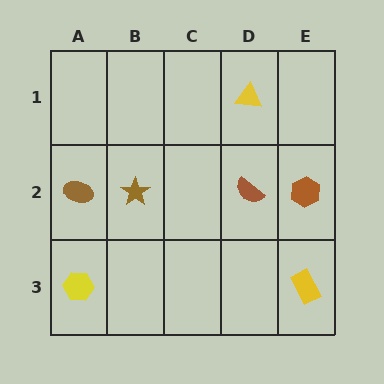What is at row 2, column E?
A brown hexagon.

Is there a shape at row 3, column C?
No, that cell is empty.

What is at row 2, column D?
A brown semicircle.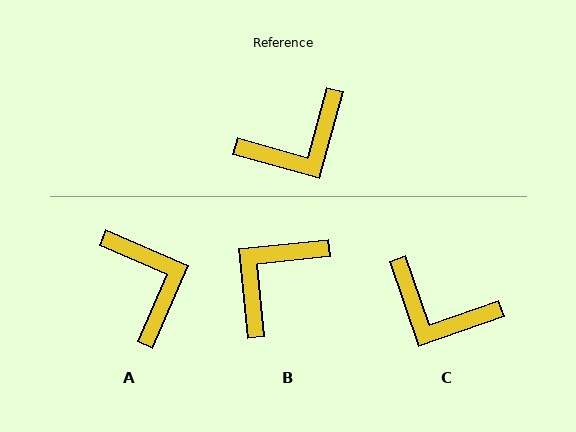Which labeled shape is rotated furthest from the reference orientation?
B, about 159 degrees away.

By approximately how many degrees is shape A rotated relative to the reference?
Approximately 82 degrees counter-clockwise.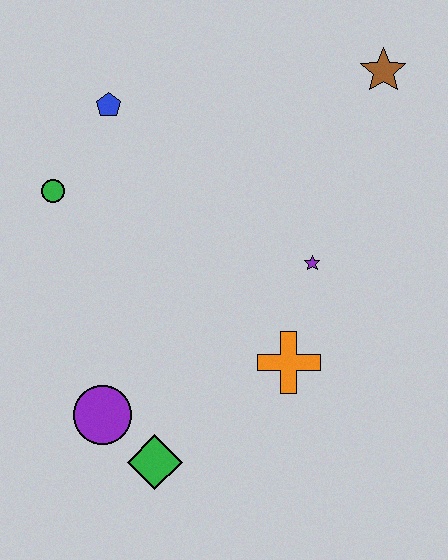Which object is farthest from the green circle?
The brown star is farthest from the green circle.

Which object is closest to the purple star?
The orange cross is closest to the purple star.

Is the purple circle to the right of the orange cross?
No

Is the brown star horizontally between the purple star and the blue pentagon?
No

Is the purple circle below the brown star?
Yes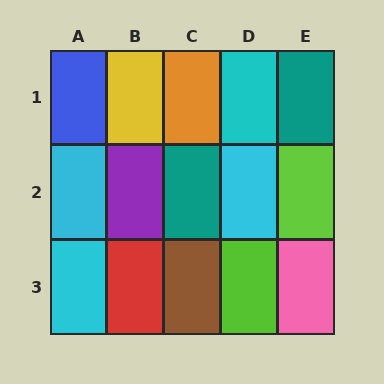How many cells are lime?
2 cells are lime.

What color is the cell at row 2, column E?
Lime.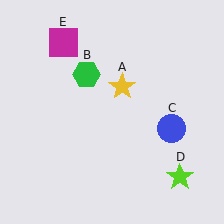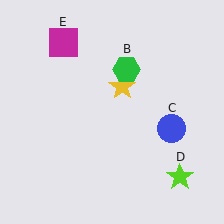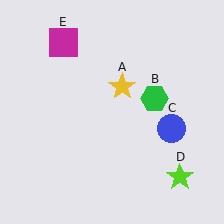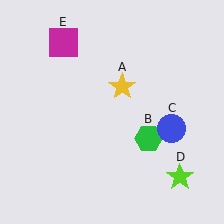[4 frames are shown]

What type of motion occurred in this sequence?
The green hexagon (object B) rotated clockwise around the center of the scene.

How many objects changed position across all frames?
1 object changed position: green hexagon (object B).